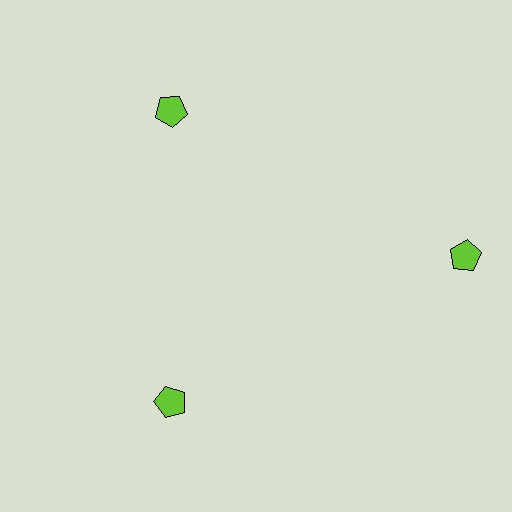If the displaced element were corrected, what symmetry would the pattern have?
It would have 3-fold rotational symmetry — the pattern would map onto itself every 120 degrees.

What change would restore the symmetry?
The symmetry would be restored by moving it inward, back onto the ring so that all 3 pentagons sit at equal angles and equal distance from the center.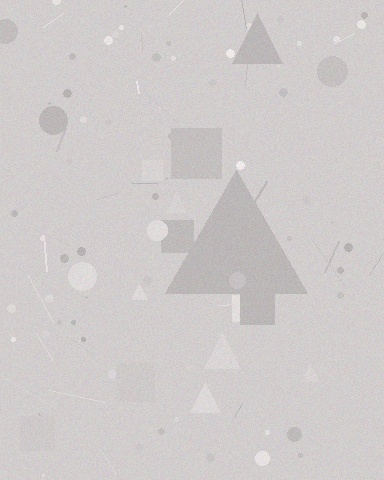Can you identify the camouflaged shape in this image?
The camouflaged shape is a triangle.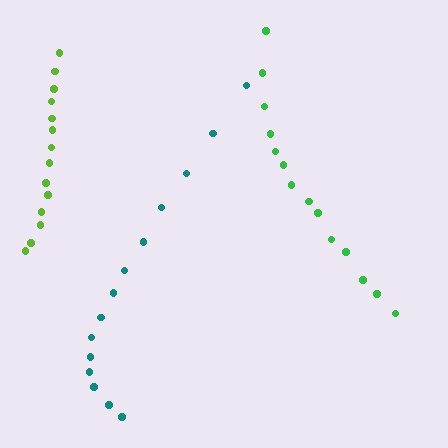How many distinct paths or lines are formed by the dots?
There are 3 distinct paths.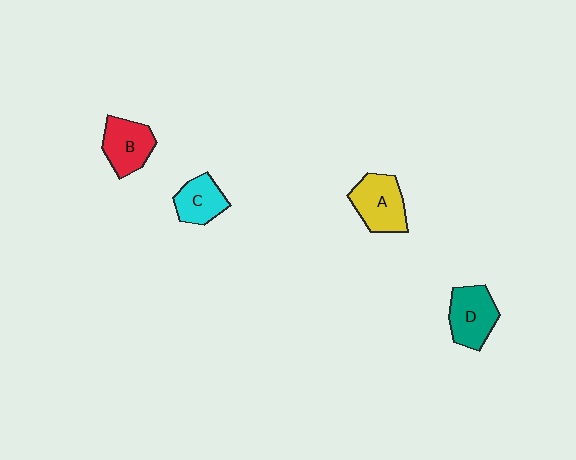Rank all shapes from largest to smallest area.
From largest to smallest: A (yellow), D (teal), B (red), C (cyan).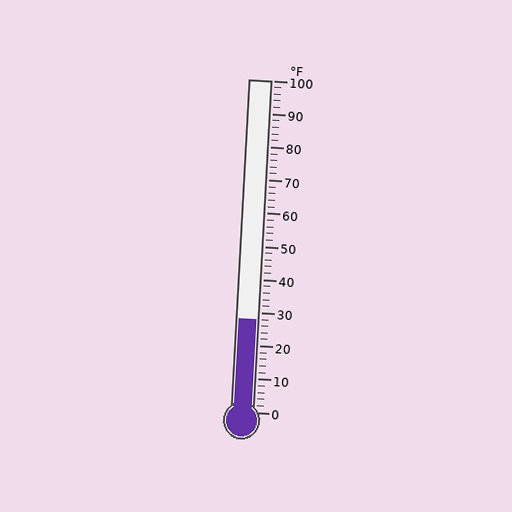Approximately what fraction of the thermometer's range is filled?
The thermometer is filled to approximately 30% of its range.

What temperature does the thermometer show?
The thermometer shows approximately 28°F.